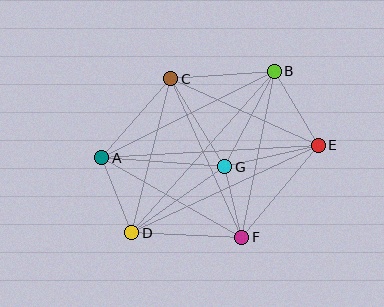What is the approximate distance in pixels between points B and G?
The distance between B and G is approximately 108 pixels.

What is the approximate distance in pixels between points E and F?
The distance between E and F is approximately 119 pixels.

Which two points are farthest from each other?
Points A and E are farthest from each other.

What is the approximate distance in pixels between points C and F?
The distance between C and F is approximately 173 pixels.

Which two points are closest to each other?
Points F and G are closest to each other.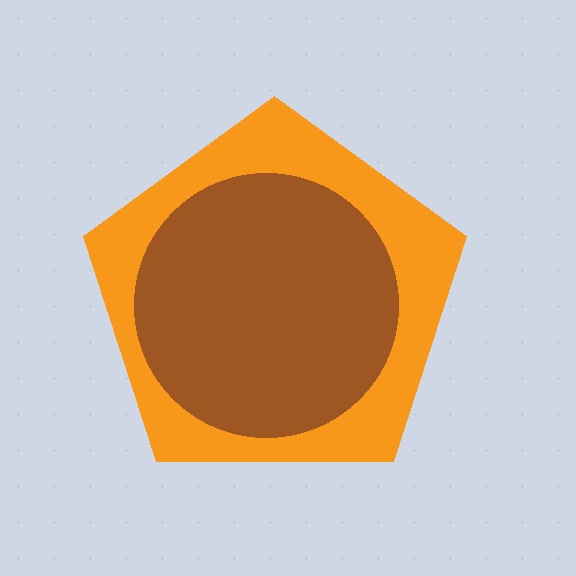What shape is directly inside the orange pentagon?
The brown circle.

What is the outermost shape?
The orange pentagon.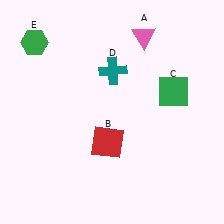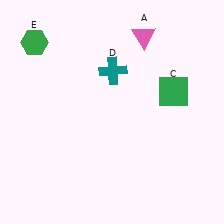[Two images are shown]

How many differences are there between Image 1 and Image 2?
There is 1 difference between the two images.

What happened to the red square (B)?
The red square (B) was removed in Image 2. It was in the bottom-left area of Image 1.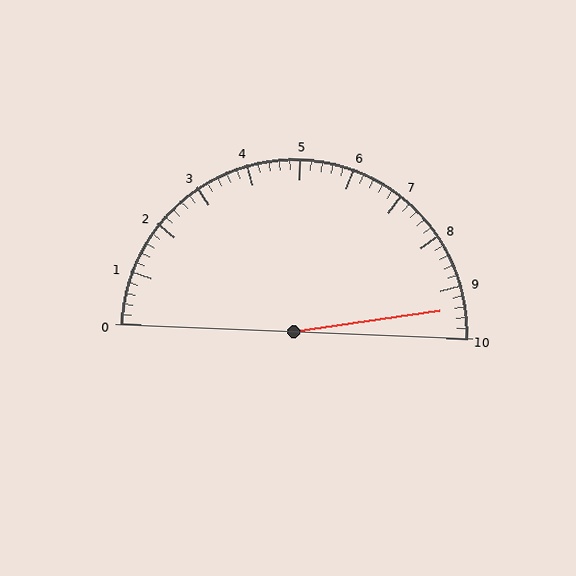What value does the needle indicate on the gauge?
The needle indicates approximately 9.4.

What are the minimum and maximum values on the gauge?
The gauge ranges from 0 to 10.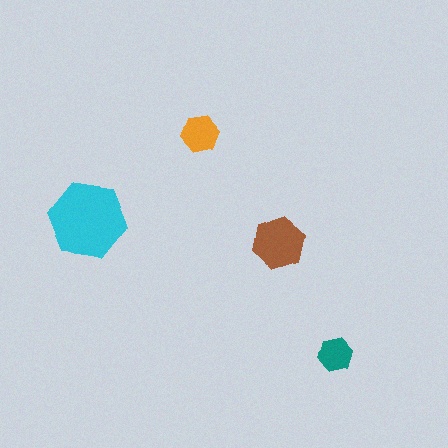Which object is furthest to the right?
The teal hexagon is rightmost.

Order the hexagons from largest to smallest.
the cyan one, the brown one, the orange one, the teal one.